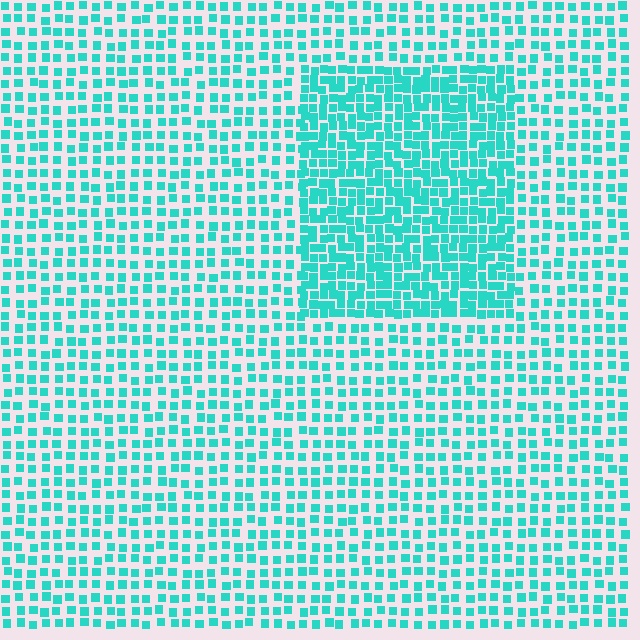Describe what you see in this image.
The image contains small cyan elements arranged at two different densities. A rectangle-shaped region is visible where the elements are more densely packed than the surrounding area.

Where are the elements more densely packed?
The elements are more densely packed inside the rectangle boundary.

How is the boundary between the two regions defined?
The boundary is defined by a change in element density (approximately 1.9x ratio). All elements are the same color, size, and shape.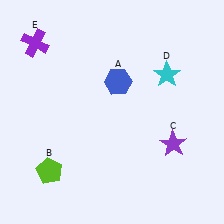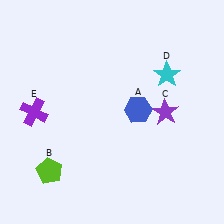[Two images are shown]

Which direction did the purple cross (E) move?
The purple cross (E) moved down.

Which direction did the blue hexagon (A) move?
The blue hexagon (A) moved down.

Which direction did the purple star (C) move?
The purple star (C) moved up.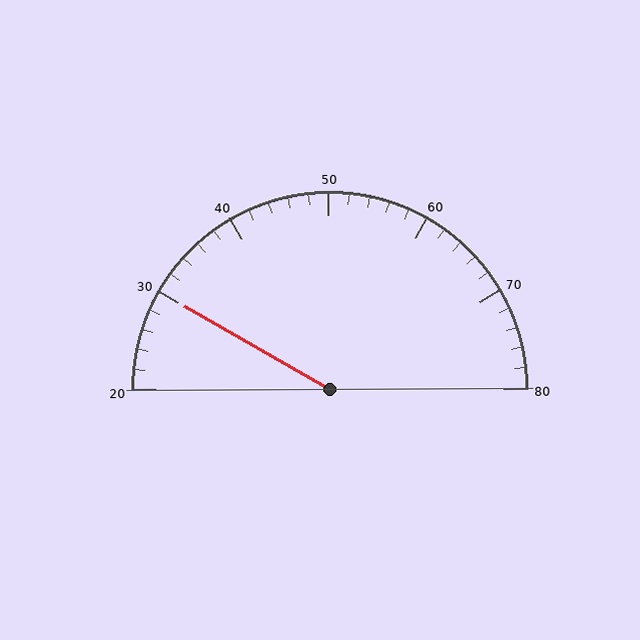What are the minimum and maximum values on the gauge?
The gauge ranges from 20 to 80.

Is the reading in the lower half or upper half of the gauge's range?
The reading is in the lower half of the range (20 to 80).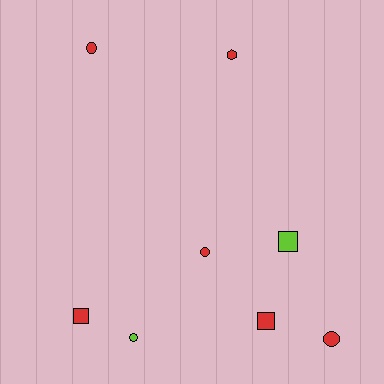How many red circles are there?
There are 3 red circles.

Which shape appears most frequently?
Circle, with 4 objects.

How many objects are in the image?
There are 8 objects.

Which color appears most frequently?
Red, with 6 objects.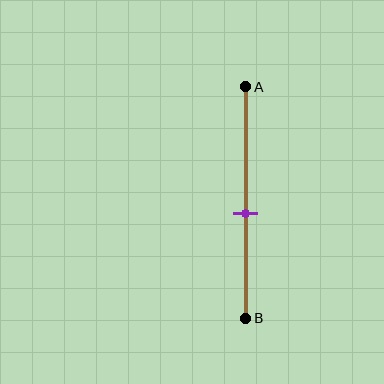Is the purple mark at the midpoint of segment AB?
No, the mark is at about 55% from A, not at the 50% midpoint.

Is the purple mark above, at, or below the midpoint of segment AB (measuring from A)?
The purple mark is below the midpoint of segment AB.